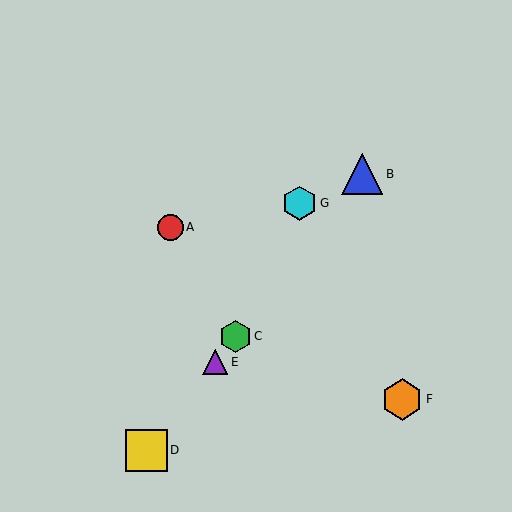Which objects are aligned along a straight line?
Objects B, C, D, E are aligned along a straight line.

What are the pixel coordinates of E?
Object E is at (215, 362).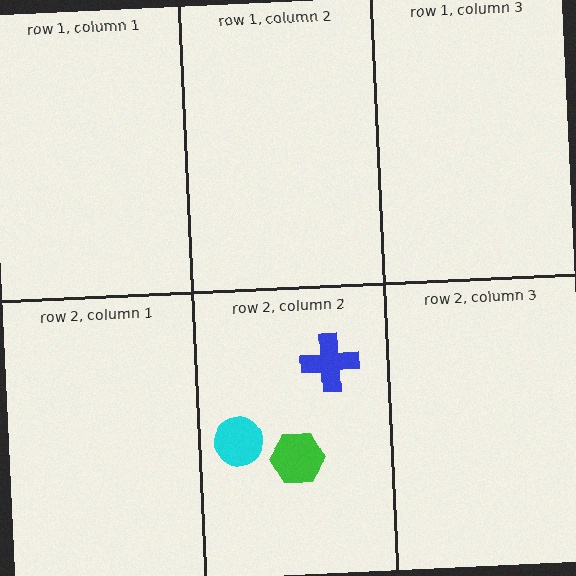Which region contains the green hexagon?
The row 2, column 2 region.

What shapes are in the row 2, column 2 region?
The green hexagon, the blue cross, the cyan circle.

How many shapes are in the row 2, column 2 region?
3.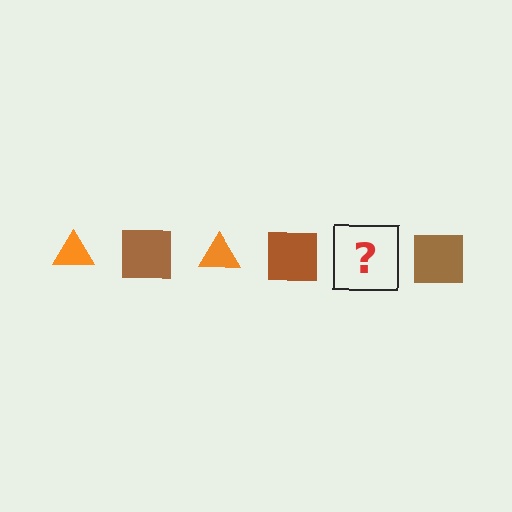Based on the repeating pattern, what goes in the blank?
The blank should be an orange triangle.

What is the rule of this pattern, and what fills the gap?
The rule is that the pattern alternates between orange triangle and brown square. The gap should be filled with an orange triangle.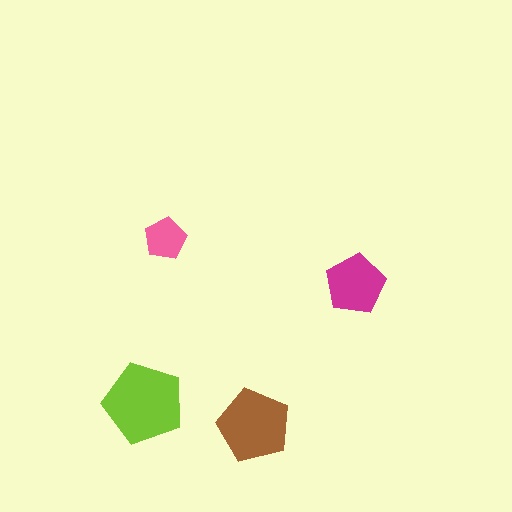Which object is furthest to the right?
The magenta pentagon is rightmost.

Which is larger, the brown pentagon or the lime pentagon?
The lime one.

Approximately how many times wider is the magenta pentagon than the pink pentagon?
About 1.5 times wider.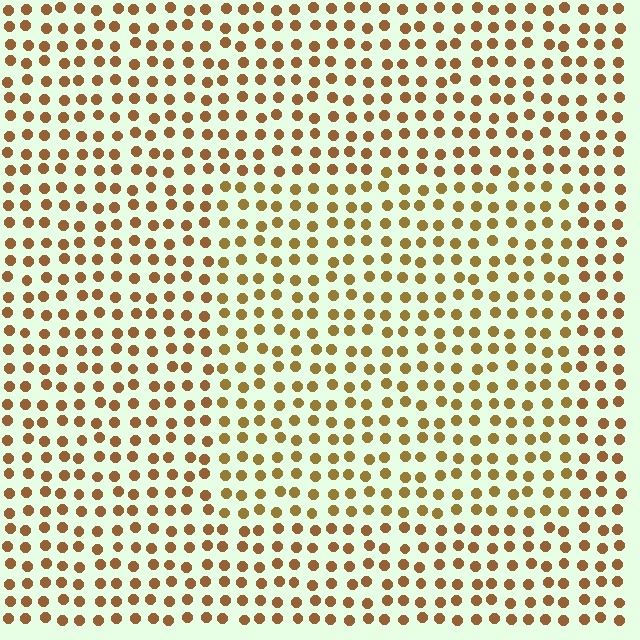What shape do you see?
I see a rectangle.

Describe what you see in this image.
The image is filled with small brown elements in a uniform arrangement. A rectangle-shaped region is visible where the elements are tinted to a slightly different hue, forming a subtle color boundary.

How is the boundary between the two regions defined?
The boundary is defined purely by a slight shift in hue (about 18 degrees). Spacing, size, and orientation are identical on both sides.